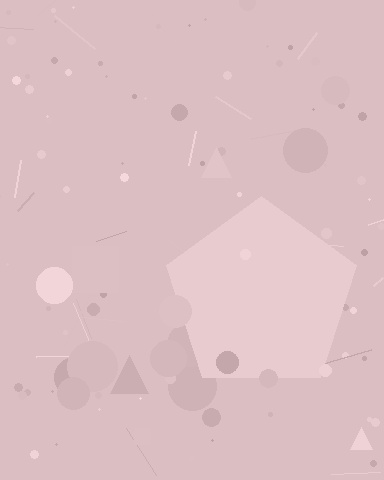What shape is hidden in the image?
A pentagon is hidden in the image.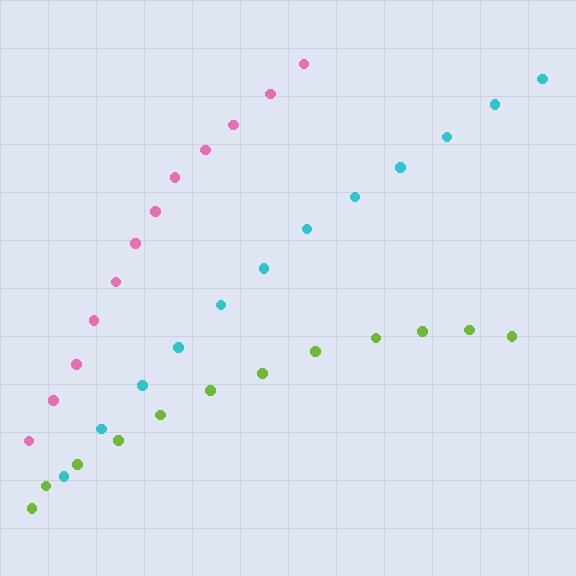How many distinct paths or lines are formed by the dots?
There are 3 distinct paths.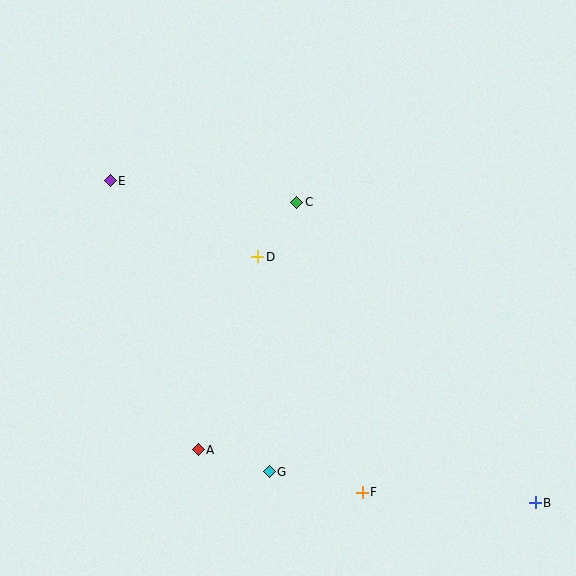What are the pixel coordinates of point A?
Point A is at (198, 450).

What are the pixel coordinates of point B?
Point B is at (535, 503).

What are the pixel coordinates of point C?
Point C is at (297, 202).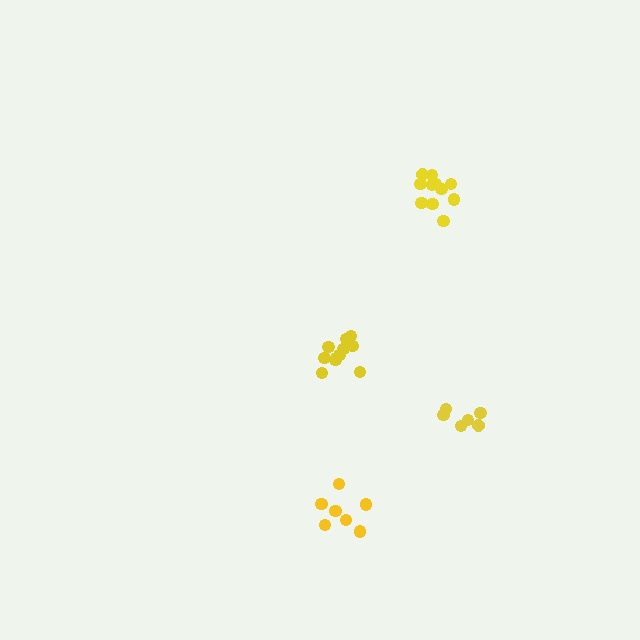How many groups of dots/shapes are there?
There are 4 groups.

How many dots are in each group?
Group 1: 7 dots, Group 2: 11 dots, Group 3: 11 dots, Group 4: 6 dots (35 total).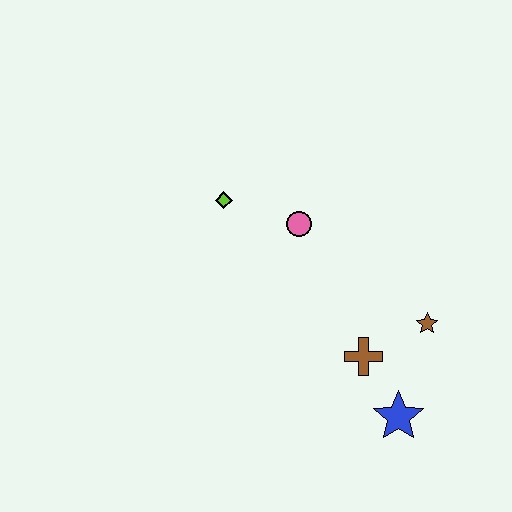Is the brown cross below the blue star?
No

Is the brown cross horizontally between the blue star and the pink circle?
Yes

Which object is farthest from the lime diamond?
The blue star is farthest from the lime diamond.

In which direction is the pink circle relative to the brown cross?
The pink circle is above the brown cross.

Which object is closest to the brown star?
The brown cross is closest to the brown star.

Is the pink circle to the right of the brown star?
No